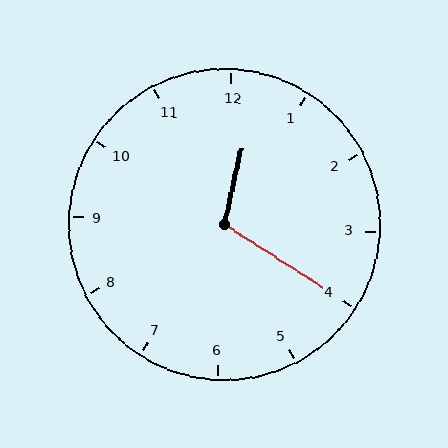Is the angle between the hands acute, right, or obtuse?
It is obtuse.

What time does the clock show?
12:20.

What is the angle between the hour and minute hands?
Approximately 110 degrees.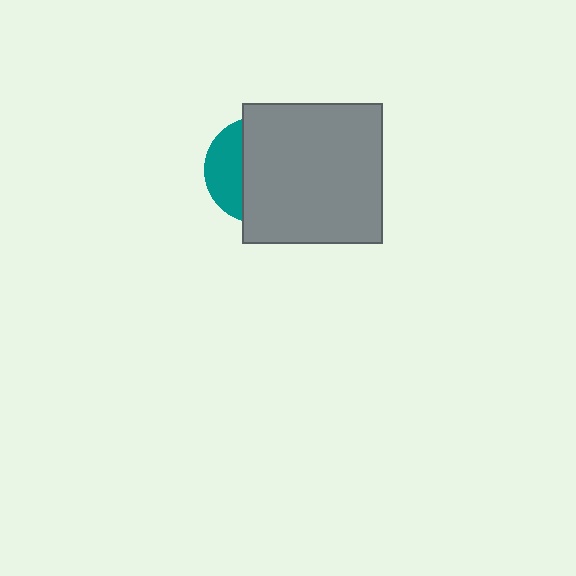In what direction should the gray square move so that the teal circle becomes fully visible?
The gray square should move right. That is the shortest direction to clear the overlap and leave the teal circle fully visible.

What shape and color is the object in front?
The object in front is a gray square.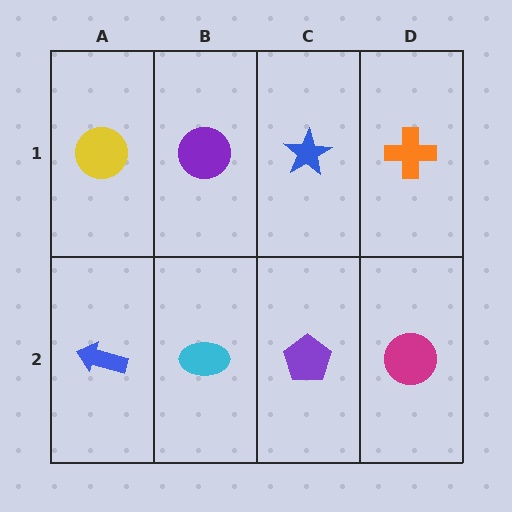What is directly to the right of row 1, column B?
A blue star.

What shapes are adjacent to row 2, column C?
A blue star (row 1, column C), a cyan ellipse (row 2, column B), a magenta circle (row 2, column D).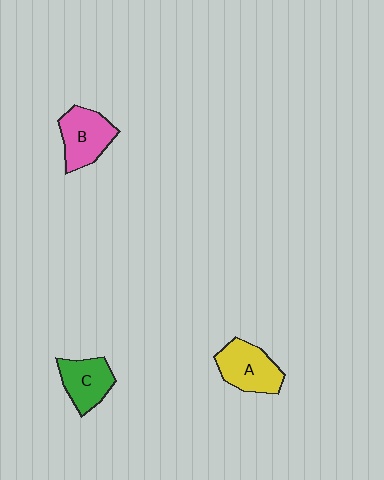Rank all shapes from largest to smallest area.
From largest to smallest: B (pink), A (yellow), C (green).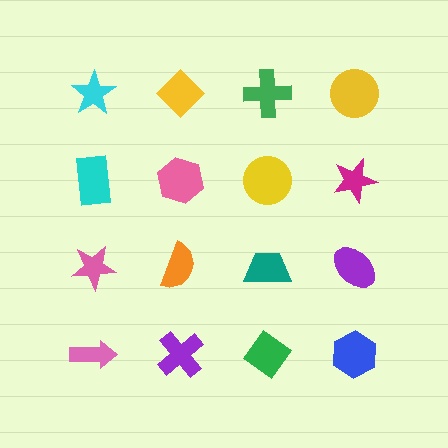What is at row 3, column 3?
A teal trapezoid.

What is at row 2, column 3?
A yellow circle.